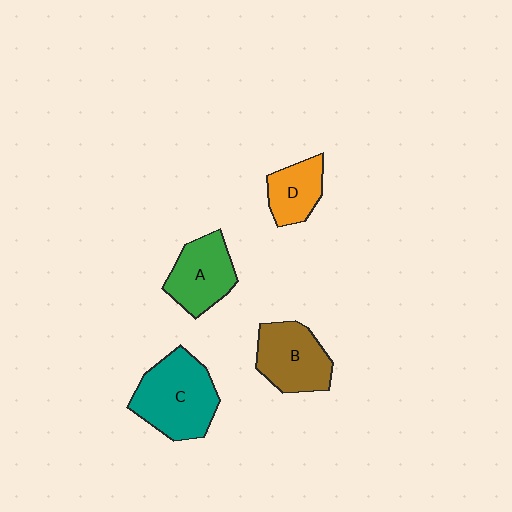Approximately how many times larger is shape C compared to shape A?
Approximately 1.4 times.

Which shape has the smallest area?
Shape D (orange).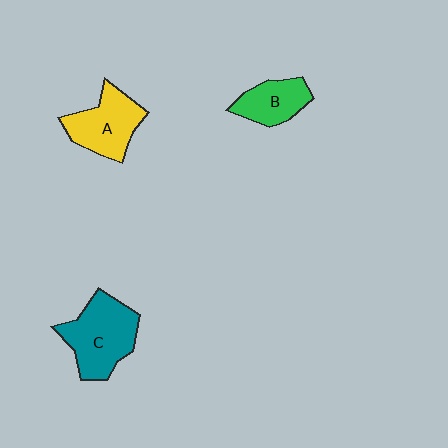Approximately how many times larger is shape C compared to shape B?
Approximately 1.7 times.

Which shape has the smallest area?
Shape B (green).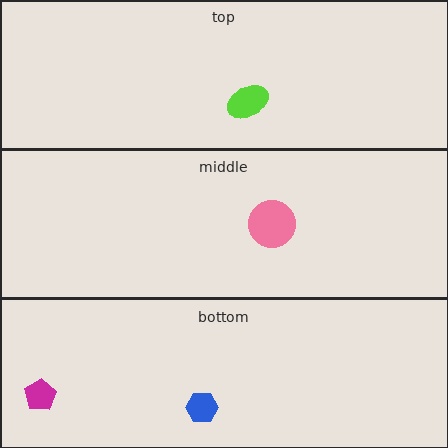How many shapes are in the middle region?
1.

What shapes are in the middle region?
The pink circle.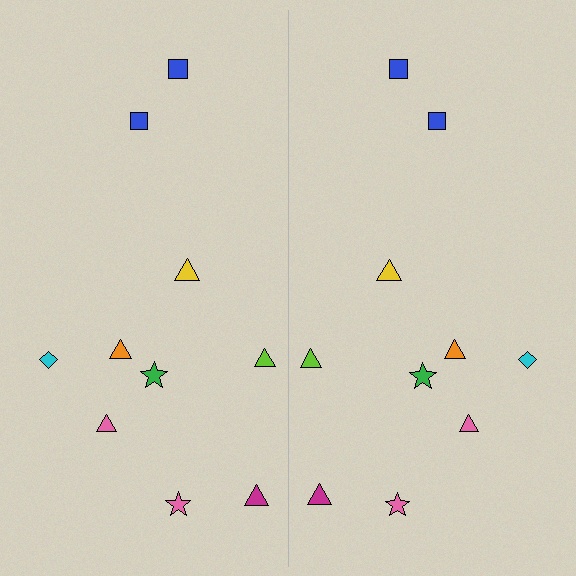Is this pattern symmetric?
Yes, this pattern has bilateral (reflection) symmetry.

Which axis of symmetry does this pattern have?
The pattern has a vertical axis of symmetry running through the center of the image.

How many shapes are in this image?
There are 20 shapes in this image.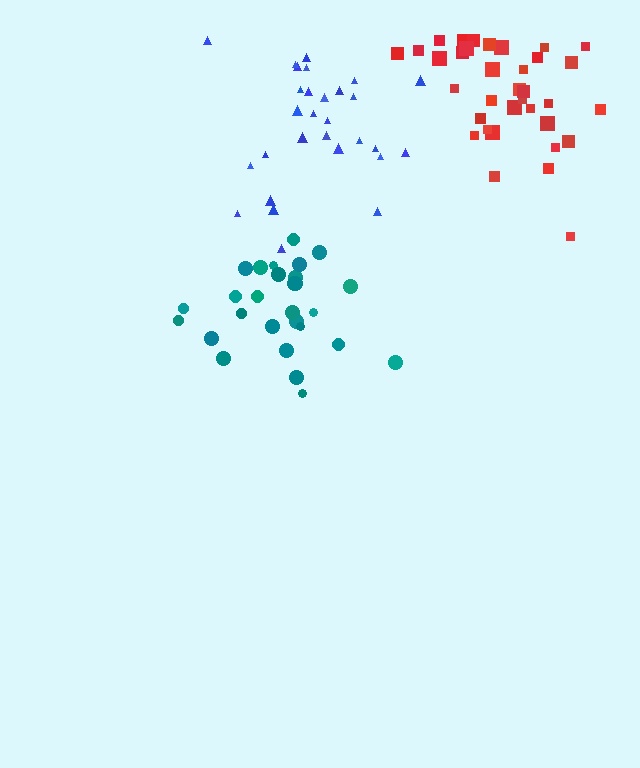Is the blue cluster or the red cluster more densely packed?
Red.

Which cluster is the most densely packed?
Teal.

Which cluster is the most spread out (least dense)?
Blue.